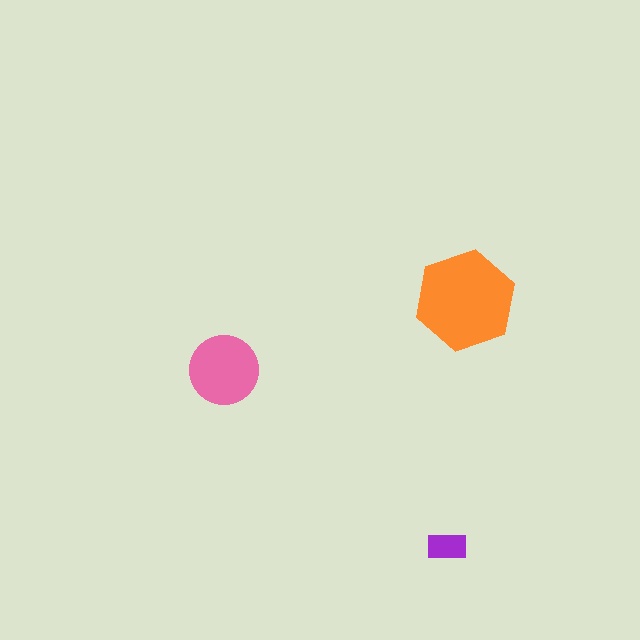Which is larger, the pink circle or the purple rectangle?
The pink circle.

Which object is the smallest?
The purple rectangle.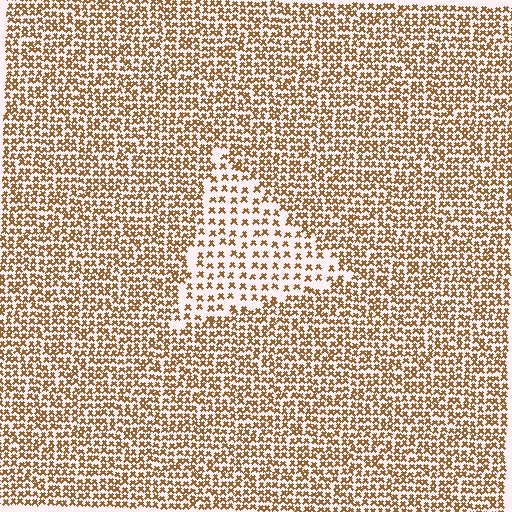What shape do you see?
I see a triangle.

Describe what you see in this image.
The image contains small brown elements arranged at two different densities. A triangle-shaped region is visible where the elements are less densely packed than the surrounding area.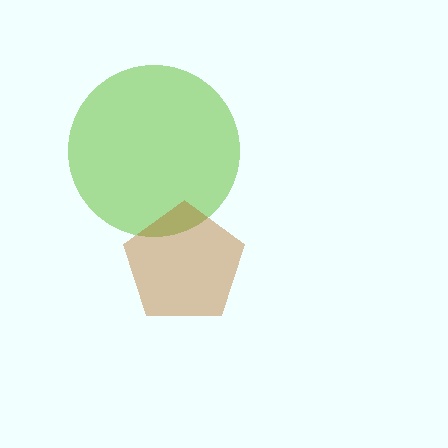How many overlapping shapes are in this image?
There are 2 overlapping shapes in the image.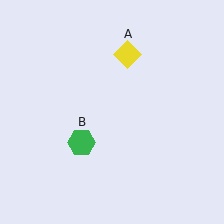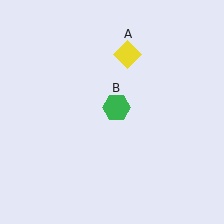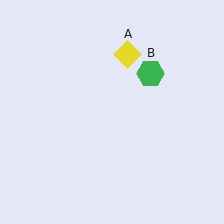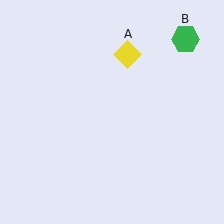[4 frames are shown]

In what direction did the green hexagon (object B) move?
The green hexagon (object B) moved up and to the right.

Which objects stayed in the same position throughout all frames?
Yellow diamond (object A) remained stationary.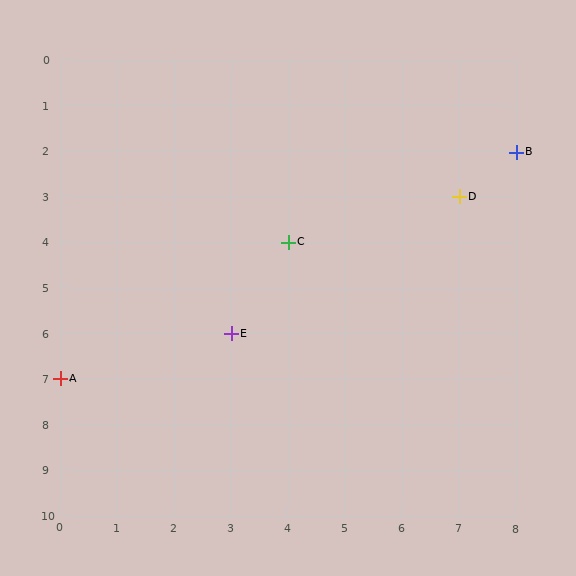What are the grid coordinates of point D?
Point D is at grid coordinates (7, 3).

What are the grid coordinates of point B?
Point B is at grid coordinates (8, 2).